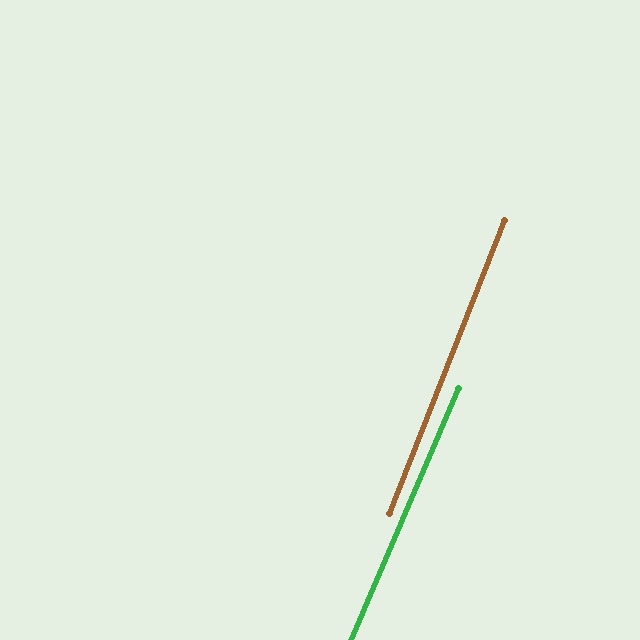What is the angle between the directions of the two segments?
Approximately 1 degree.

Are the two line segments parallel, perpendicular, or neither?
Parallel — their directions differ by only 1.5°.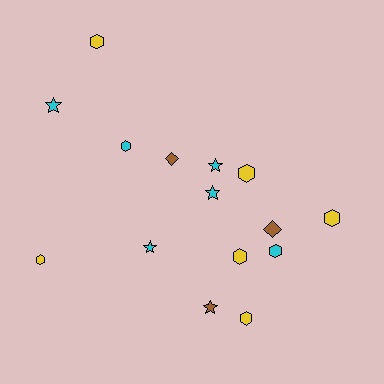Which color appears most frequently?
Yellow, with 6 objects.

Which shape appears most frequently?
Hexagon, with 8 objects.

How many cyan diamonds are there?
There are no cyan diamonds.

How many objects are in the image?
There are 15 objects.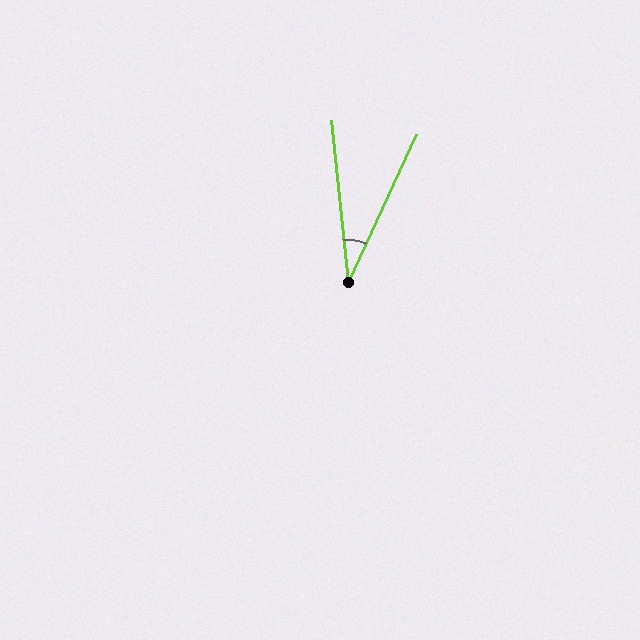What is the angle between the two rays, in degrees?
Approximately 31 degrees.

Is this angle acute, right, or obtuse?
It is acute.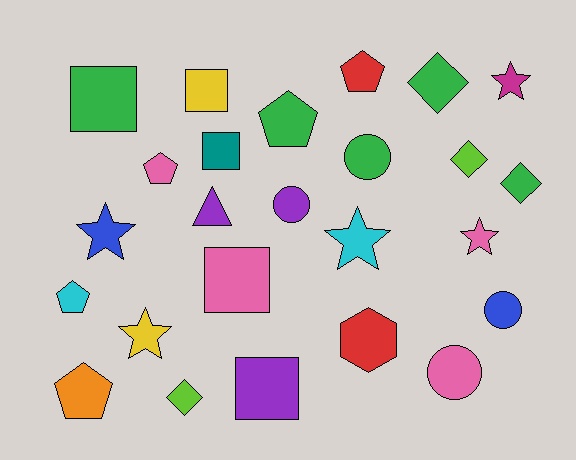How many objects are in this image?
There are 25 objects.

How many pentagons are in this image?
There are 5 pentagons.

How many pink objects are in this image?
There are 4 pink objects.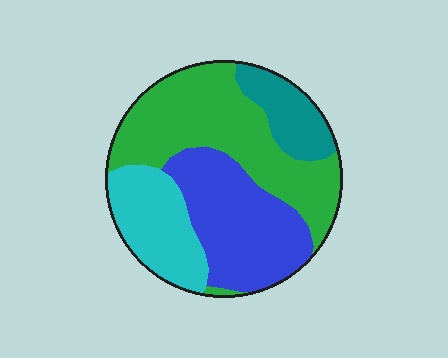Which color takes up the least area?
Teal, at roughly 10%.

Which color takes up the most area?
Green, at roughly 40%.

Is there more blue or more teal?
Blue.